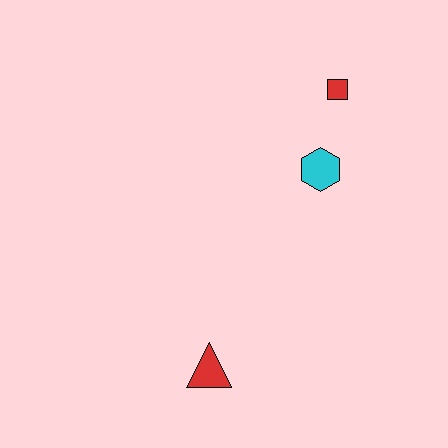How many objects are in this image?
There are 3 objects.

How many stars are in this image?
There are no stars.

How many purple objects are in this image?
There are no purple objects.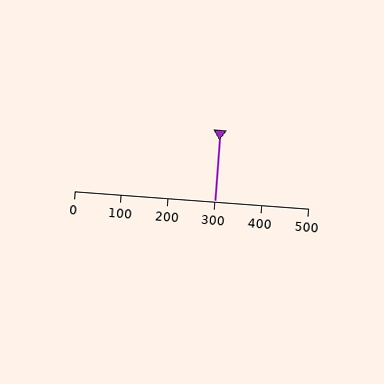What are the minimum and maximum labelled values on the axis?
The axis runs from 0 to 500.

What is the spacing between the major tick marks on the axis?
The major ticks are spaced 100 apart.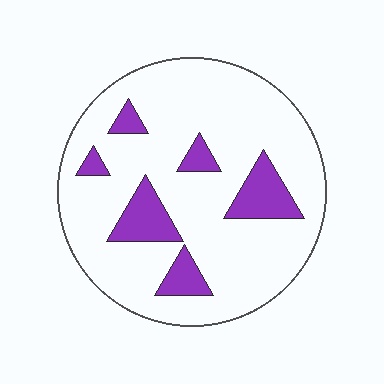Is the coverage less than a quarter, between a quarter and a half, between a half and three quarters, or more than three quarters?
Less than a quarter.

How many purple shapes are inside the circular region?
6.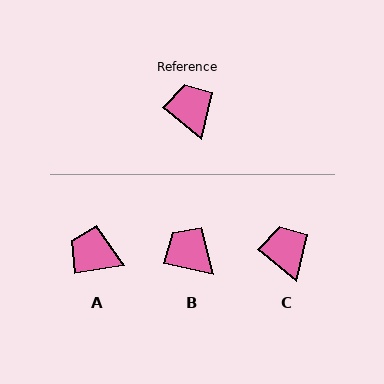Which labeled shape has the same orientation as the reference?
C.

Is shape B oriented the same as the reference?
No, it is off by about 28 degrees.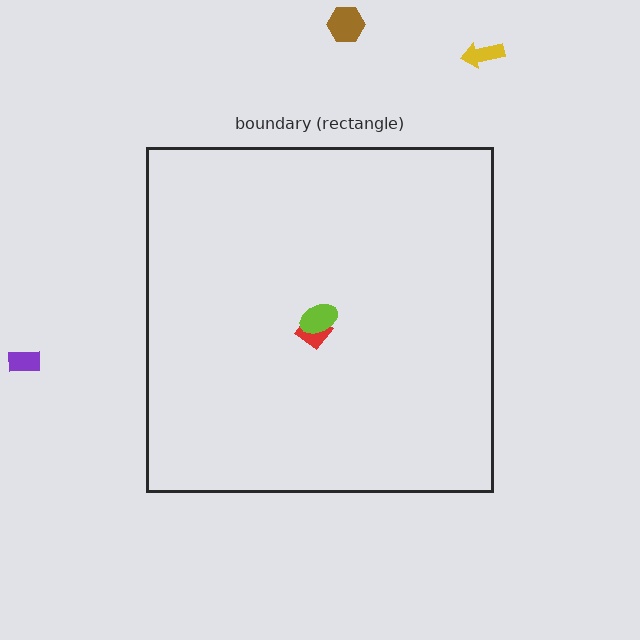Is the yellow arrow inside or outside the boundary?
Outside.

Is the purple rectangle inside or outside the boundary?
Outside.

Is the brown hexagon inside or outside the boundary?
Outside.